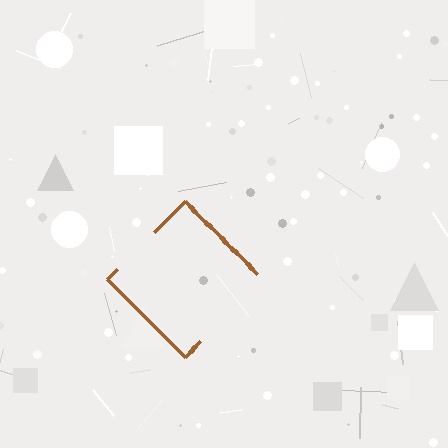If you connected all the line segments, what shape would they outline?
They would outline a diamond.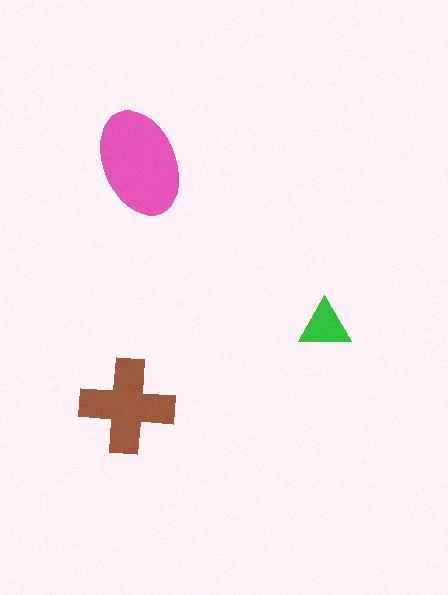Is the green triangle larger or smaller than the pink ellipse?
Smaller.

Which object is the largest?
The pink ellipse.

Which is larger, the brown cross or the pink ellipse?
The pink ellipse.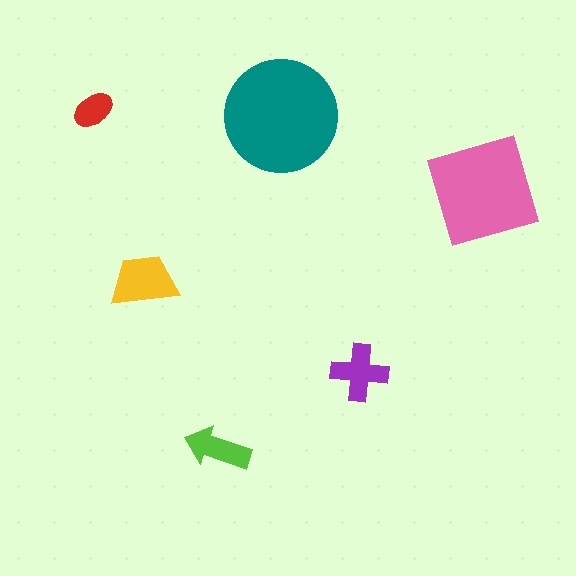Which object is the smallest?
The red ellipse.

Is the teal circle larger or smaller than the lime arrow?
Larger.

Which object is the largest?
The teal circle.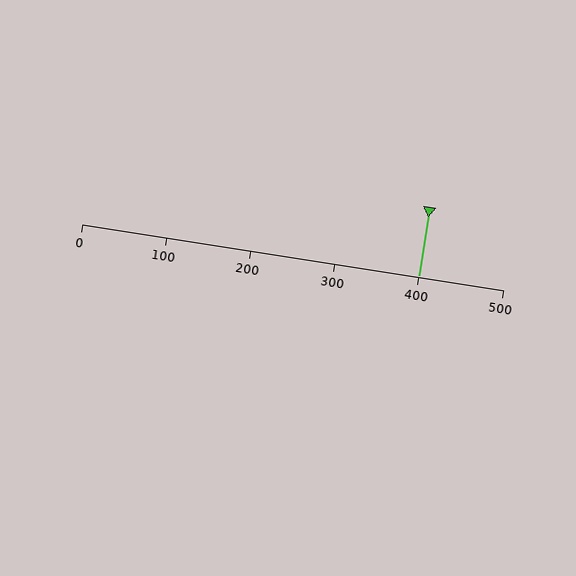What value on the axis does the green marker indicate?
The marker indicates approximately 400.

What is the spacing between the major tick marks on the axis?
The major ticks are spaced 100 apart.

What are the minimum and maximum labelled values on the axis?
The axis runs from 0 to 500.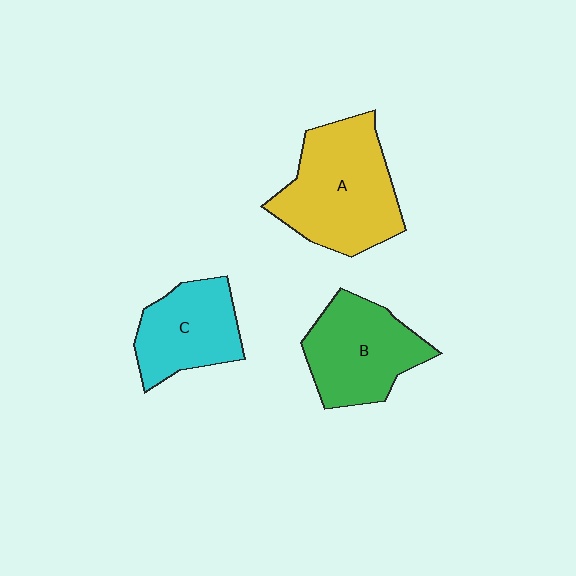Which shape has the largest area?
Shape A (yellow).